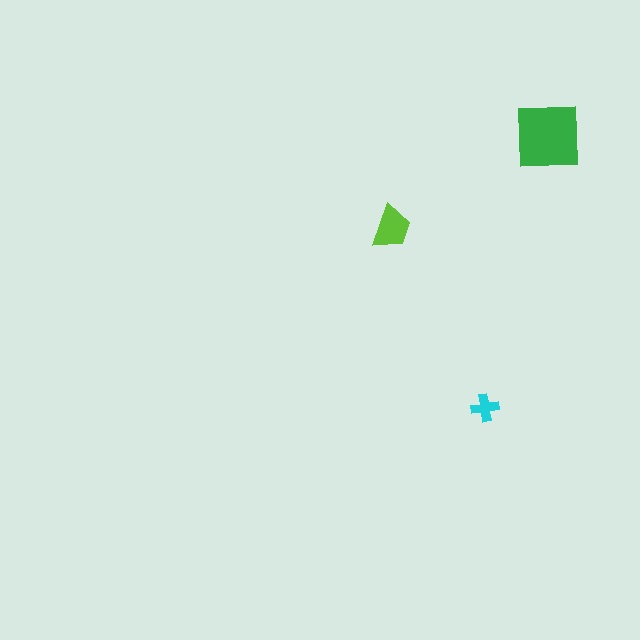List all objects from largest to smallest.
The green square, the lime trapezoid, the cyan cross.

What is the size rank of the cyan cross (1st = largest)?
3rd.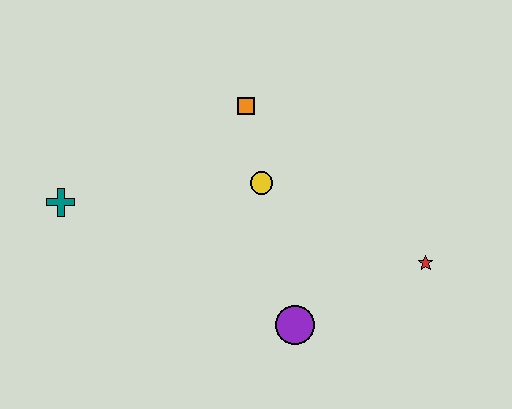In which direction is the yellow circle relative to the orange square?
The yellow circle is below the orange square.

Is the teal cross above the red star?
Yes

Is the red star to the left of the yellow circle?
No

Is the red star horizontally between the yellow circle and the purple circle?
No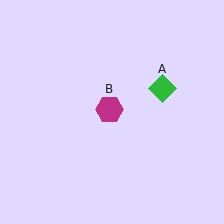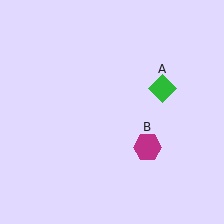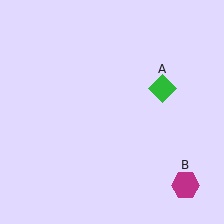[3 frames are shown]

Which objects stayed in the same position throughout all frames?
Green diamond (object A) remained stationary.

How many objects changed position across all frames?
1 object changed position: magenta hexagon (object B).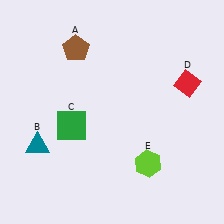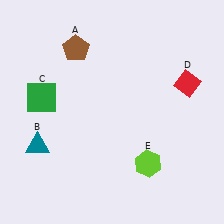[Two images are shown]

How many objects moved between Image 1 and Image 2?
1 object moved between the two images.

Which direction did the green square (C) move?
The green square (C) moved left.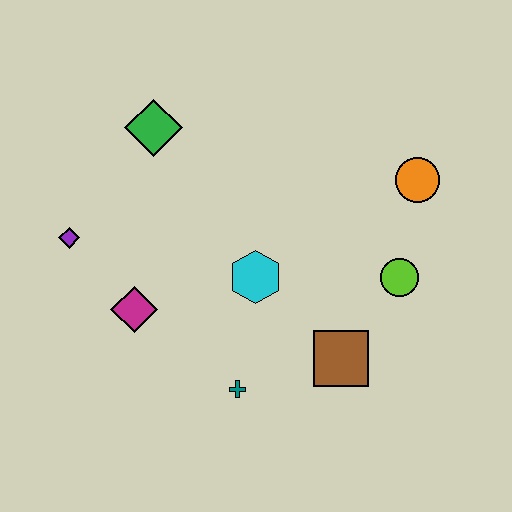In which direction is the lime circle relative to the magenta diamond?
The lime circle is to the right of the magenta diamond.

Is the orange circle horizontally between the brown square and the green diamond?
No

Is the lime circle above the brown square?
Yes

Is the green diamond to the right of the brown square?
No